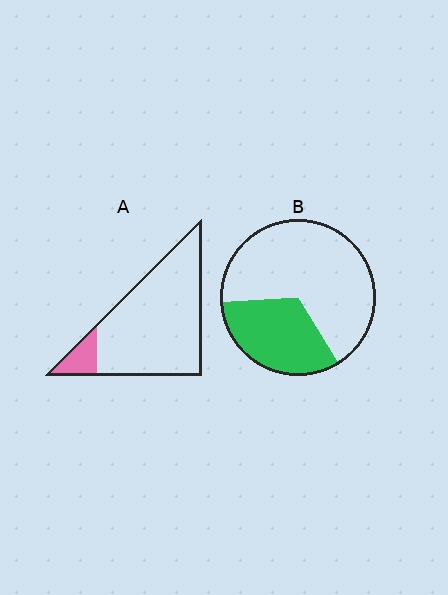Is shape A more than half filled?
No.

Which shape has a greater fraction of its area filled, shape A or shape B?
Shape B.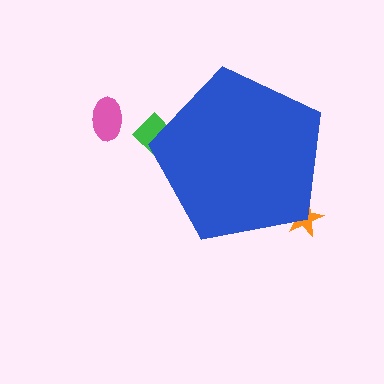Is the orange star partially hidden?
Yes, the orange star is partially hidden behind the blue pentagon.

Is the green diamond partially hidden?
Yes, the green diamond is partially hidden behind the blue pentagon.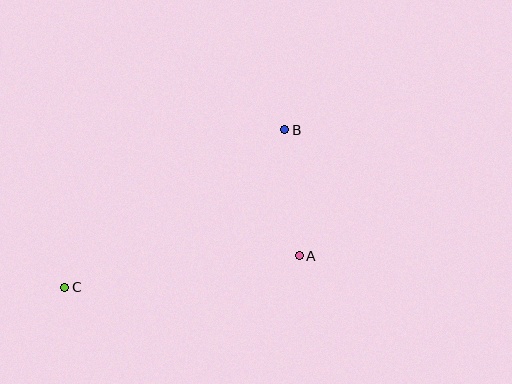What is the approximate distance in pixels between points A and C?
The distance between A and C is approximately 237 pixels.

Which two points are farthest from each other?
Points B and C are farthest from each other.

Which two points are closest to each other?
Points A and B are closest to each other.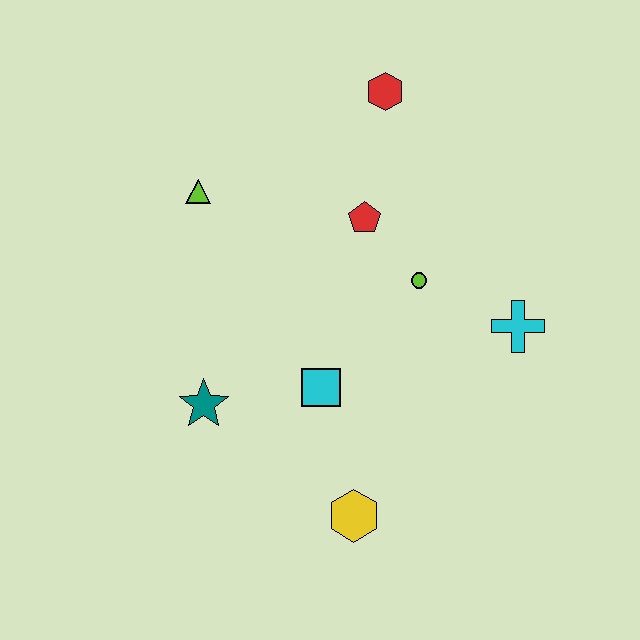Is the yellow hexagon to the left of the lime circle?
Yes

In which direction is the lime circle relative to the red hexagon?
The lime circle is below the red hexagon.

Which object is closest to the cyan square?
The teal star is closest to the cyan square.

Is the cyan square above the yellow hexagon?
Yes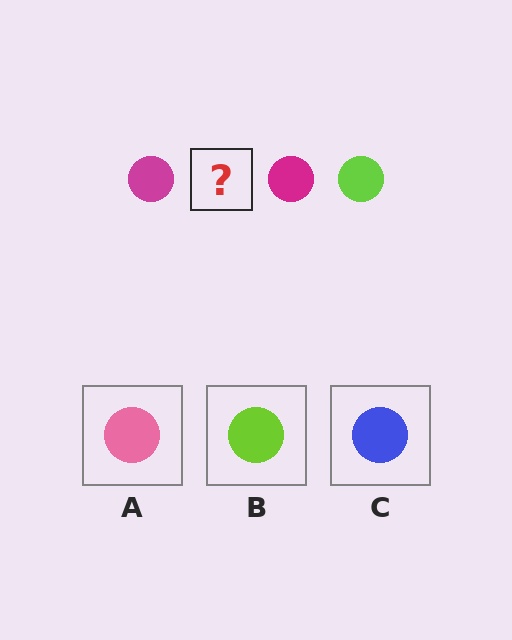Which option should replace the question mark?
Option B.